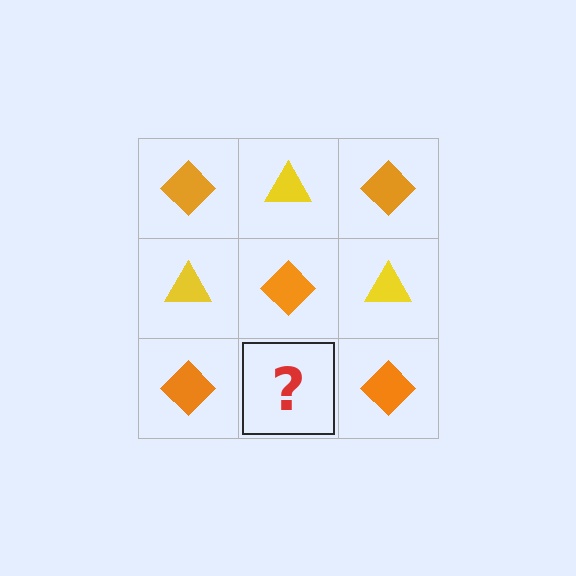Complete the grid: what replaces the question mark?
The question mark should be replaced with a yellow triangle.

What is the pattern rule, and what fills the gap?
The rule is that it alternates orange diamond and yellow triangle in a checkerboard pattern. The gap should be filled with a yellow triangle.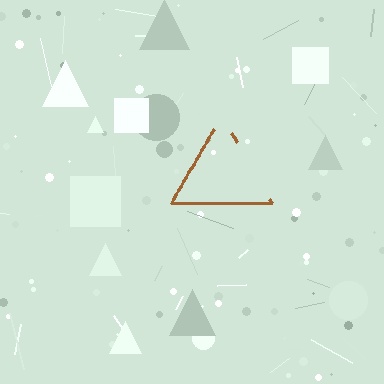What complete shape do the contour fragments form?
The contour fragments form a triangle.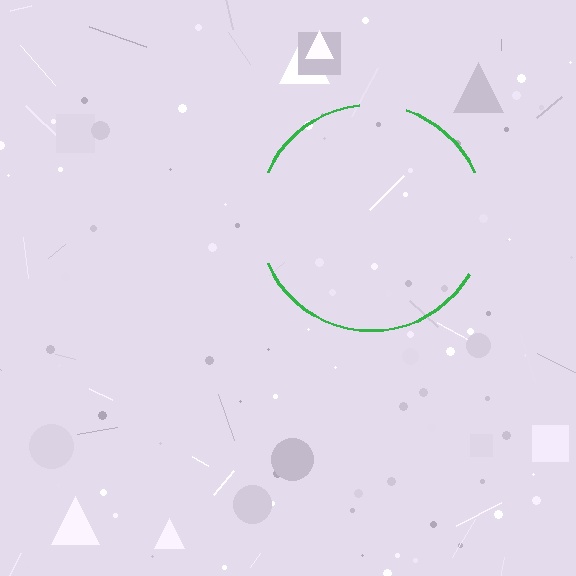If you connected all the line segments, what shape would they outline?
They would outline a circle.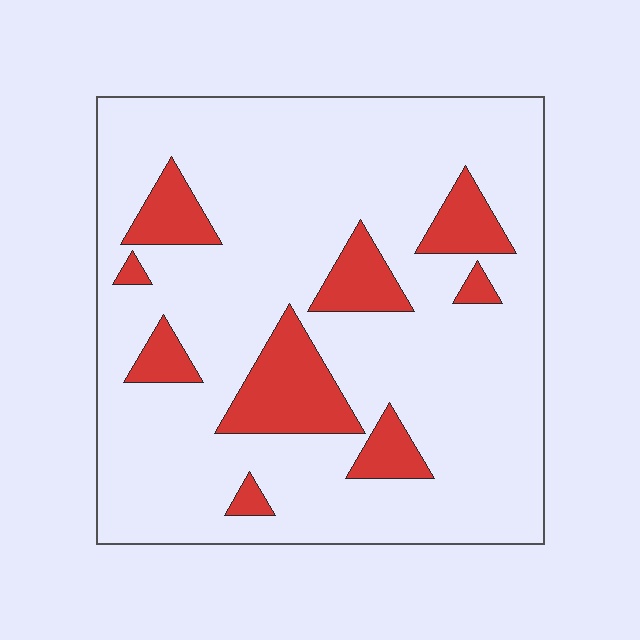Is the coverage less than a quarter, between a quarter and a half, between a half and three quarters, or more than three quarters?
Less than a quarter.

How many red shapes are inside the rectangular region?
9.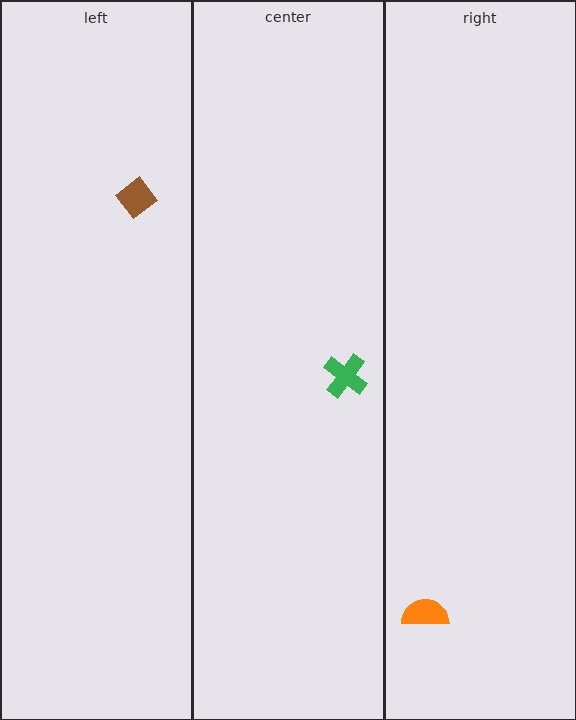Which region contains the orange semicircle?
The right region.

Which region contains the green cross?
The center region.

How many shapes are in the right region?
1.